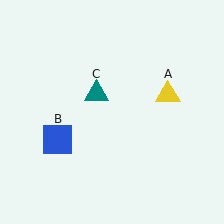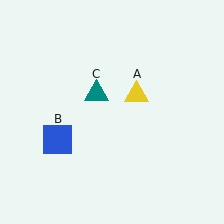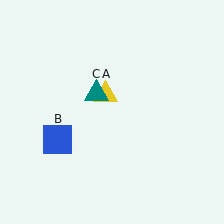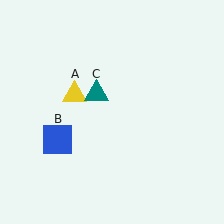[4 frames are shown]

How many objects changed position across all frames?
1 object changed position: yellow triangle (object A).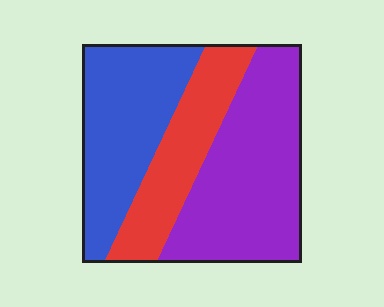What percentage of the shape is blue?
Blue covers about 35% of the shape.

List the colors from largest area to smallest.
From largest to smallest: purple, blue, red.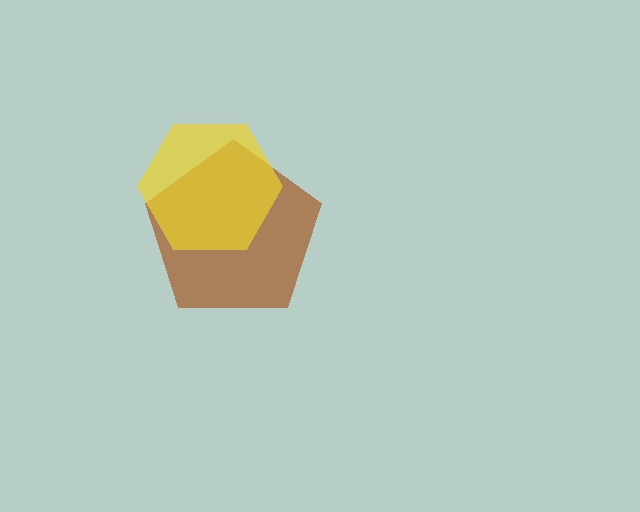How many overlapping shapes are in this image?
There are 2 overlapping shapes in the image.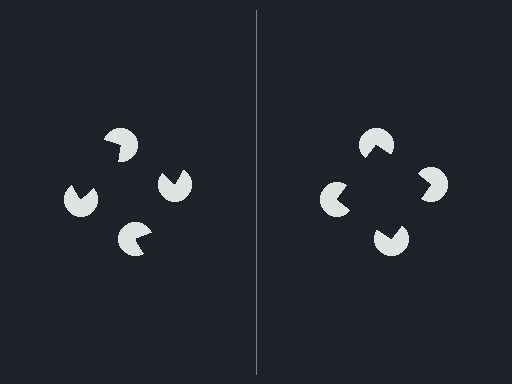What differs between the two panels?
The pac-man discs are positioned identically on both sides; only the wedge orientations differ. On the right they align to a square; on the left they are misaligned.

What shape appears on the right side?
An illusory square.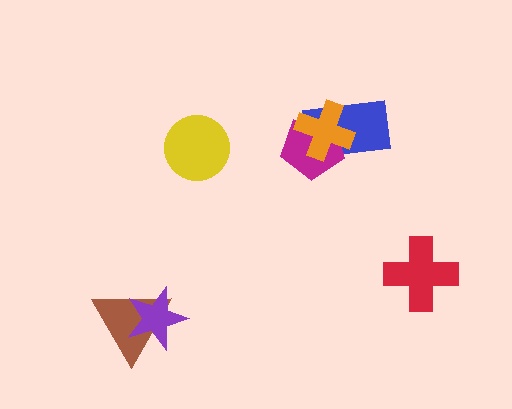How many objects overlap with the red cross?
0 objects overlap with the red cross.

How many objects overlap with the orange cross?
2 objects overlap with the orange cross.